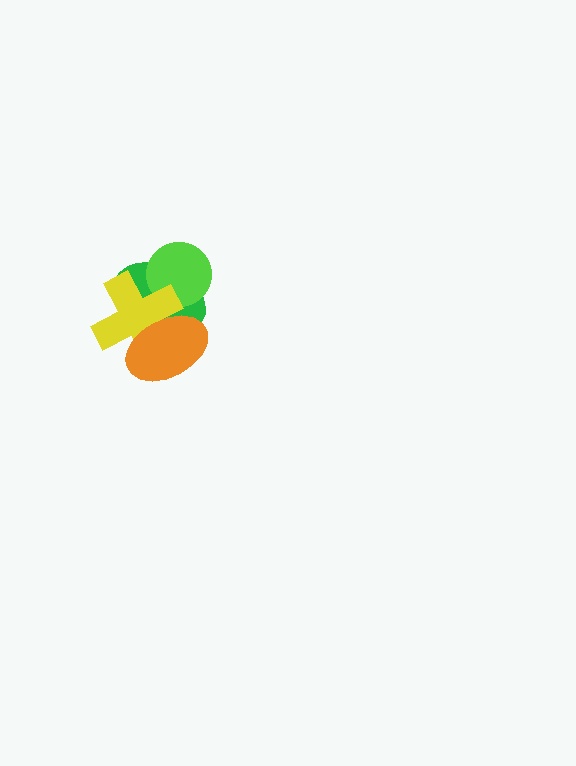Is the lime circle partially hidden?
Yes, it is partially covered by another shape.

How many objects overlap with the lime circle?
2 objects overlap with the lime circle.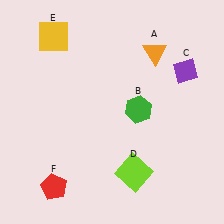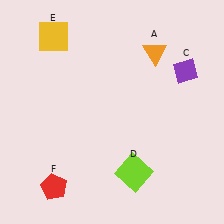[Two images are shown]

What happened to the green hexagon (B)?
The green hexagon (B) was removed in Image 2. It was in the top-right area of Image 1.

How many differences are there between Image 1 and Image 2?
There is 1 difference between the two images.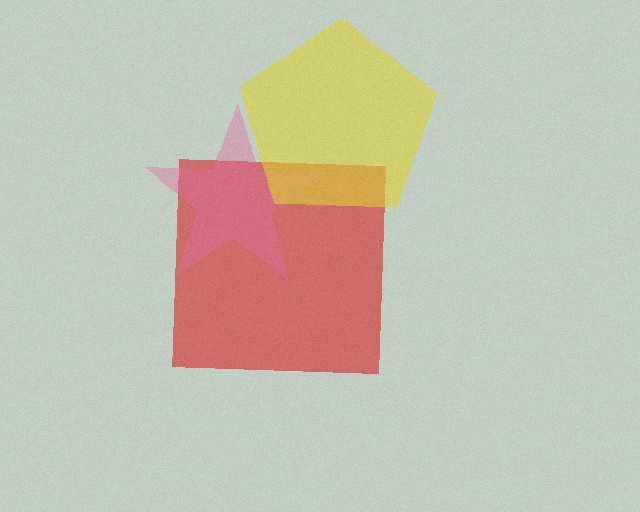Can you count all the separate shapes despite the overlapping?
Yes, there are 3 separate shapes.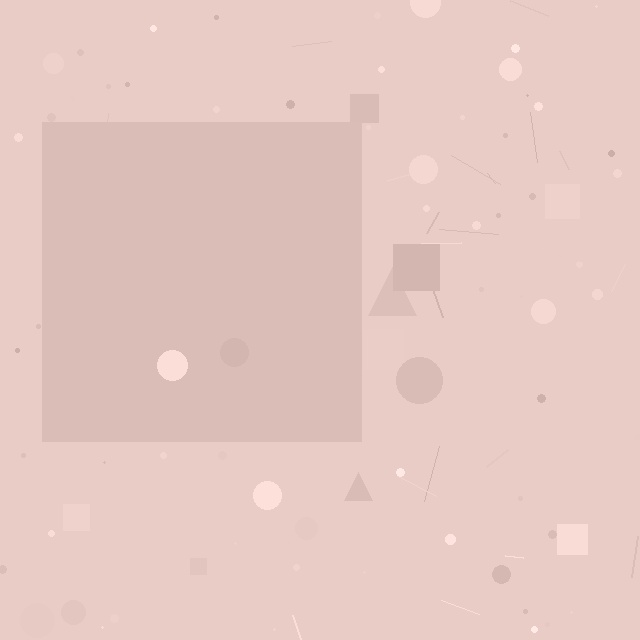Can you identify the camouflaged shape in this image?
The camouflaged shape is a square.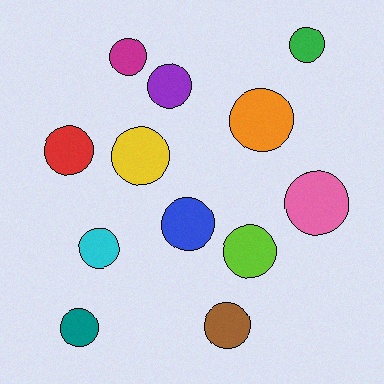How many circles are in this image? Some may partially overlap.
There are 12 circles.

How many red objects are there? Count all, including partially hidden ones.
There is 1 red object.